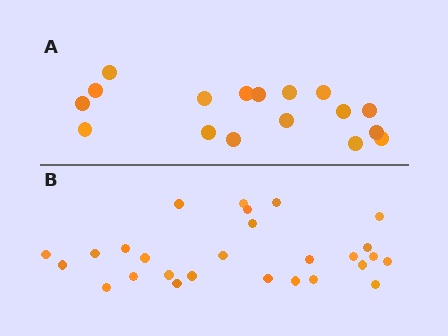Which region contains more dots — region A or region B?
Region B (the bottom region) has more dots.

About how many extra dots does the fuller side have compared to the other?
Region B has roughly 10 or so more dots than region A.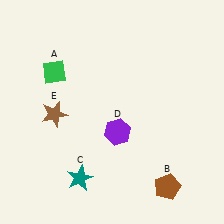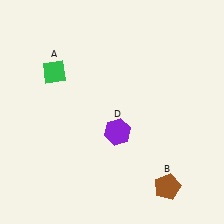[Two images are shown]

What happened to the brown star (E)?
The brown star (E) was removed in Image 2. It was in the bottom-left area of Image 1.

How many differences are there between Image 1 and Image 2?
There are 2 differences between the two images.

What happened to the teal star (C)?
The teal star (C) was removed in Image 2. It was in the bottom-left area of Image 1.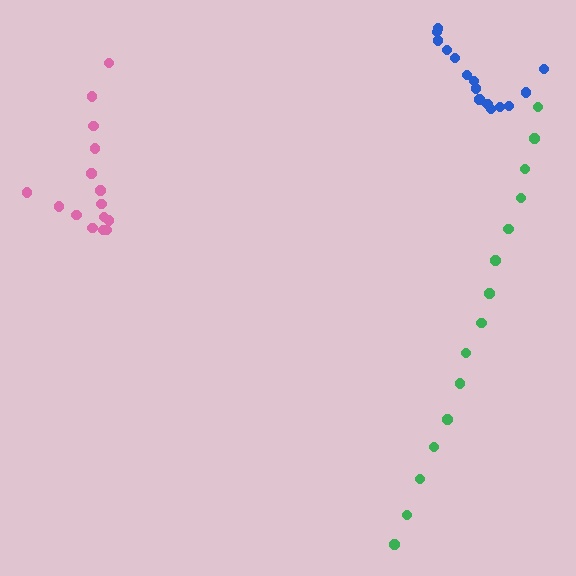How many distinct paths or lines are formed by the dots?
There are 3 distinct paths.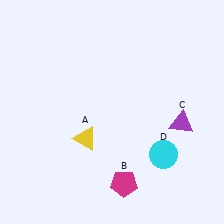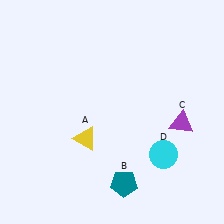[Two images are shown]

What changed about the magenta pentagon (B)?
In Image 1, B is magenta. In Image 2, it changed to teal.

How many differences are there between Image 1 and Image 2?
There is 1 difference between the two images.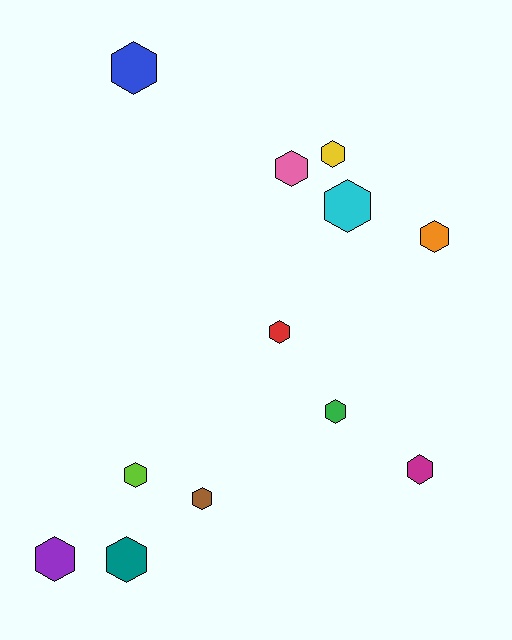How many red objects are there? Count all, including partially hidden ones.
There is 1 red object.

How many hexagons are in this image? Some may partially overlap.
There are 12 hexagons.